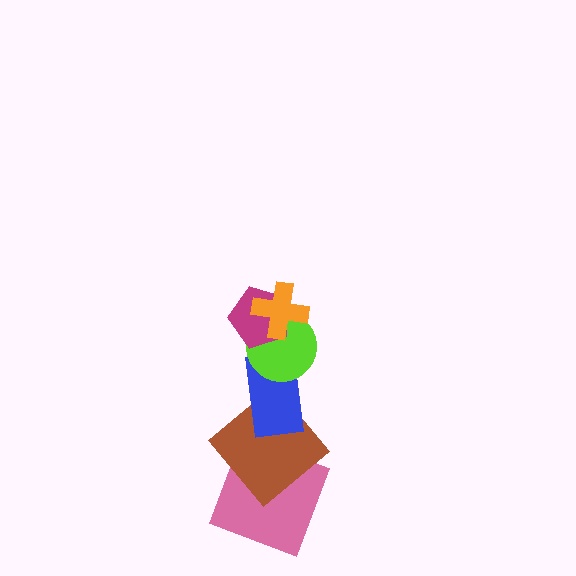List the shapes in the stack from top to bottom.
From top to bottom: the orange cross, the magenta pentagon, the lime circle, the blue rectangle, the brown diamond, the pink square.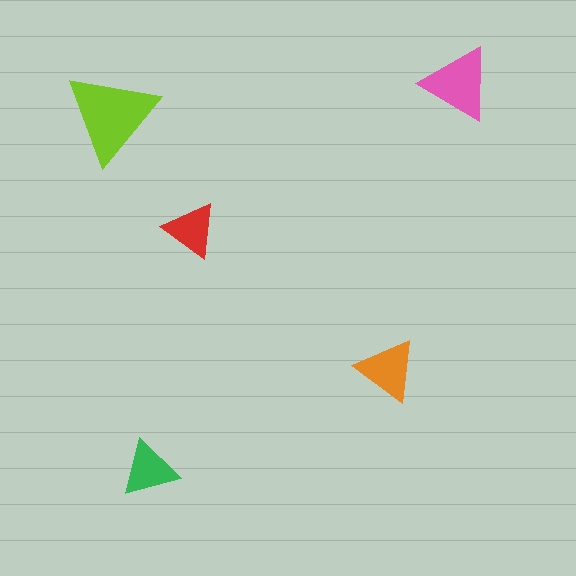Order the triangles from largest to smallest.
the lime one, the pink one, the orange one, the green one, the red one.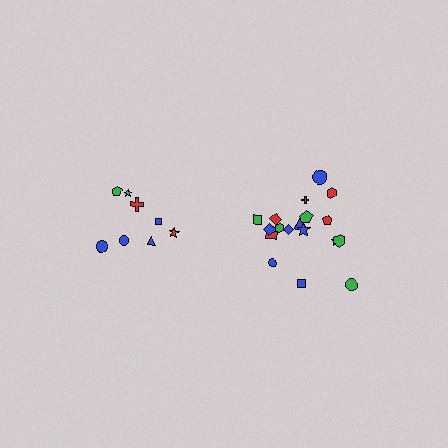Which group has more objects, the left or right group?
The right group.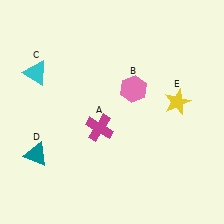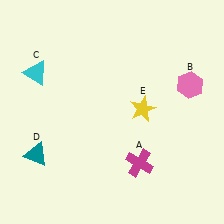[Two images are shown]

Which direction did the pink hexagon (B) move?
The pink hexagon (B) moved right.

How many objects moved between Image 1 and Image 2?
3 objects moved between the two images.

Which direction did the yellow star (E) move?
The yellow star (E) moved left.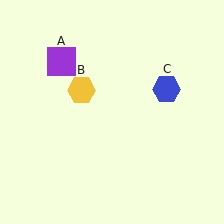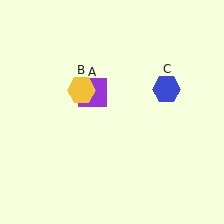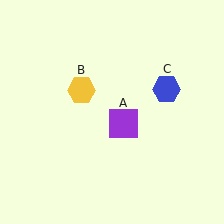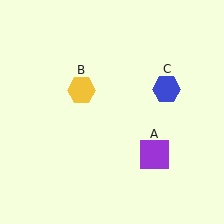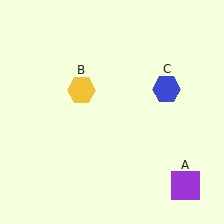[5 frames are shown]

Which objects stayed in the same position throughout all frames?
Yellow hexagon (object B) and blue hexagon (object C) remained stationary.